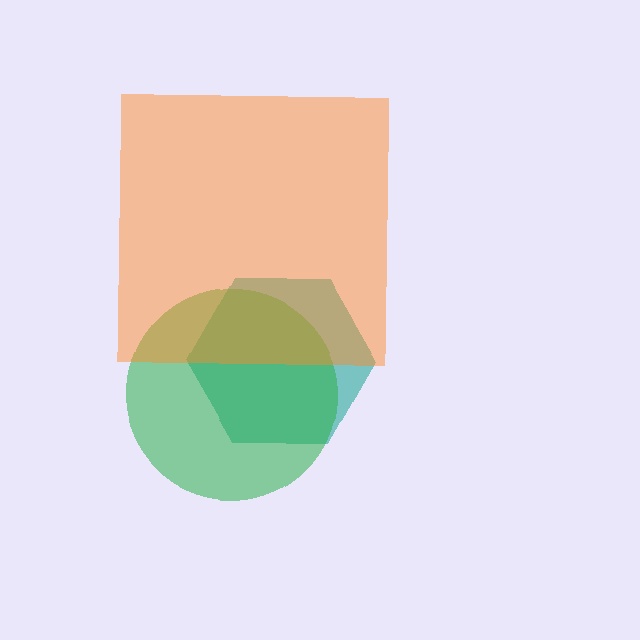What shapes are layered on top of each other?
The layered shapes are: a teal hexagon, a green circle, an orange square.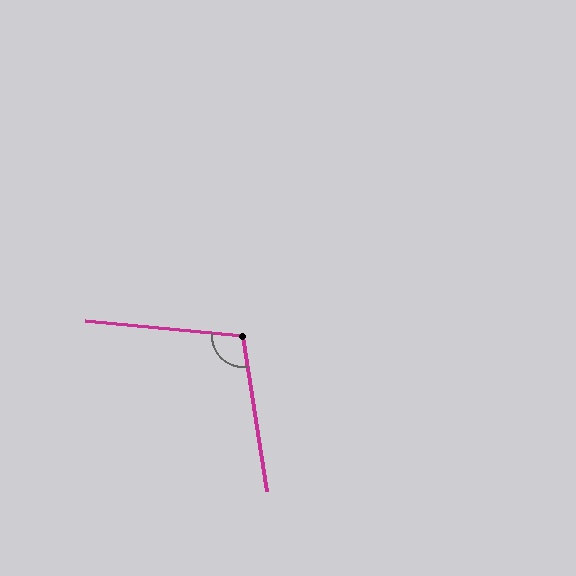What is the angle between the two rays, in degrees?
Approximately 104 degrees.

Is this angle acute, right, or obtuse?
It is obtuse.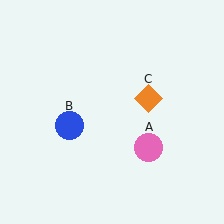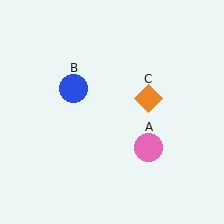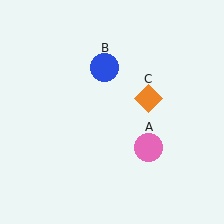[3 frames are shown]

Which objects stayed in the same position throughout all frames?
Pink circle (object A) and orange diamond (object C) remained stationary.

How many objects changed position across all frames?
1 object changed position: blue circle (object B).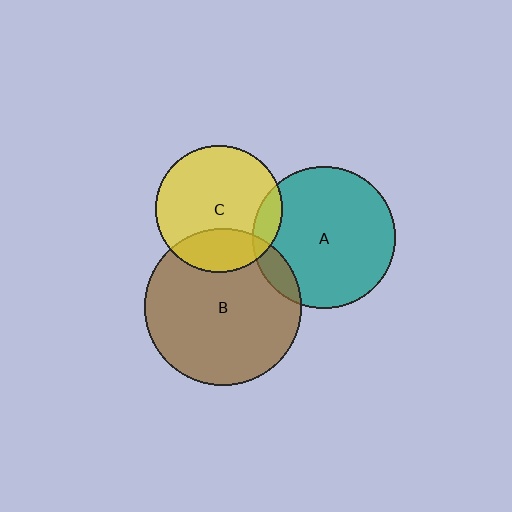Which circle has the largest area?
Circle B (brown).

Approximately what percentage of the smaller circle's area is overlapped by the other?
Approximately 25%.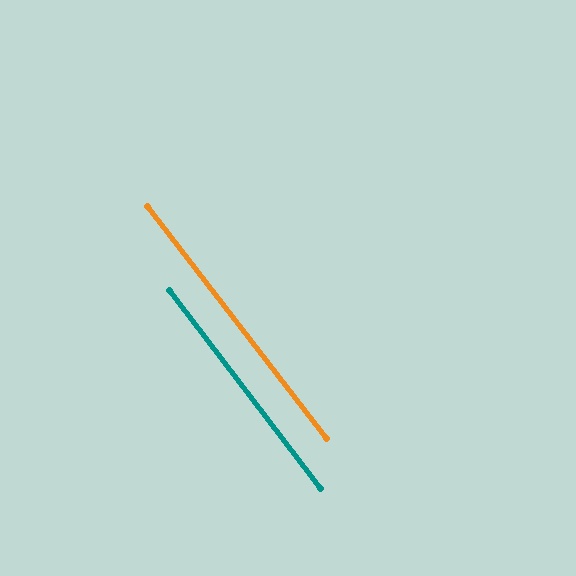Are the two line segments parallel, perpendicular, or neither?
Parallel — their directions differ by only 0.2°.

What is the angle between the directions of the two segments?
Approximately 0 degrees.